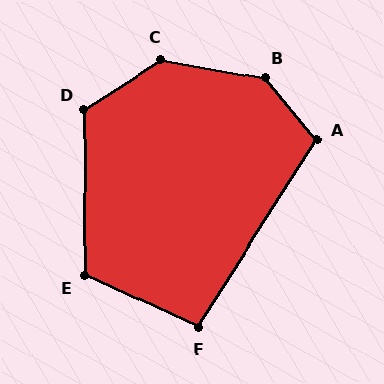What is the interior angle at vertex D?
Approximately 123 degrees (obtuse).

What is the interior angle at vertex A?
Approximately 108 degrees (obtuse).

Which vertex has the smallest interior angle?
F, at approximately 98 degrees.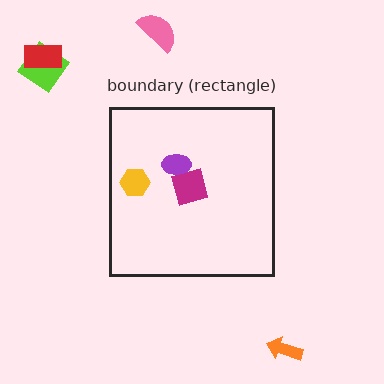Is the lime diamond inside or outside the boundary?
Outside.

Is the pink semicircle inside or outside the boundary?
Outside.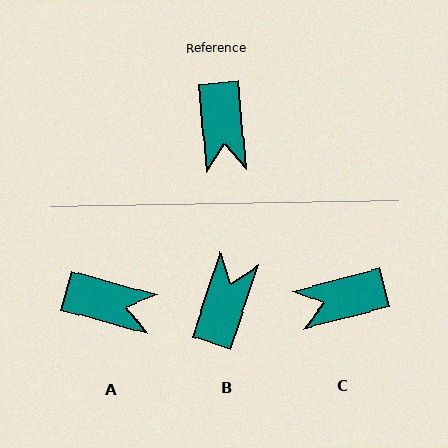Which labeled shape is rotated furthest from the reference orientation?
B, about 156 degrees away.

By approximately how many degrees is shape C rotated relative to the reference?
Approximately 81 degrees clockwise.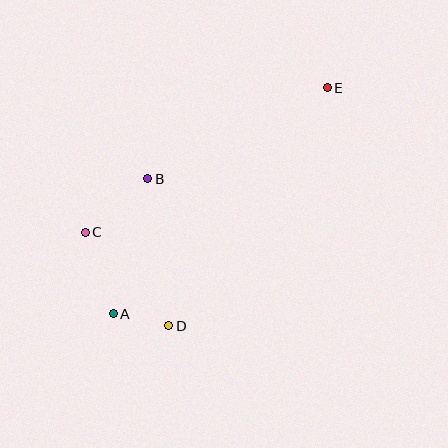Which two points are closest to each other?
Points A and D are closest to each other.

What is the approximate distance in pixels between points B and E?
The distance between B and E is approximately 201 pixels.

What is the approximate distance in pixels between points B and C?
The distance between B and C is approximately 82 pixels.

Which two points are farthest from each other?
Points A and E are farthest from each other.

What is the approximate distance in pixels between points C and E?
The distance between C and E is approximately 282 pixels.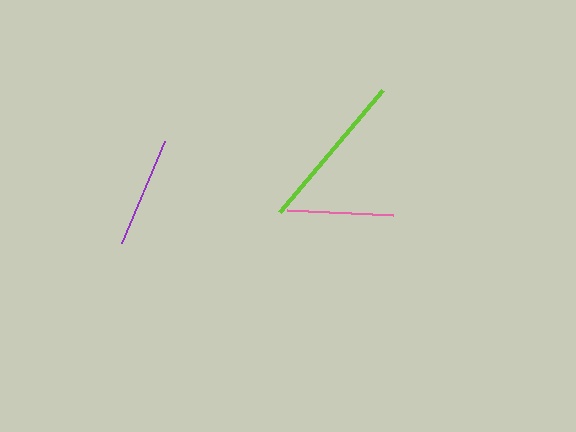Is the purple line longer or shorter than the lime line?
The lime line is longer than the purple line.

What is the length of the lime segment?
The lime segment is approximately 159 pixels long.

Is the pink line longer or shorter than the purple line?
The purple line is longer than the pink line.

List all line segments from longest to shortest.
From longest to shortest: lime, purple, pink.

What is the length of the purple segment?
The purple segment is approximately 110 pixels long.